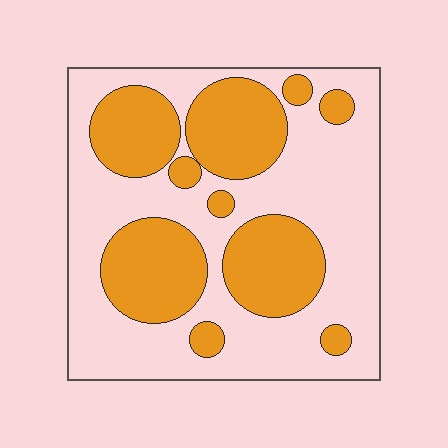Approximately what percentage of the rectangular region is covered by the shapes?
Approximately 40%.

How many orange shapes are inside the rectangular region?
10.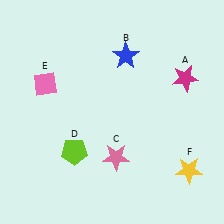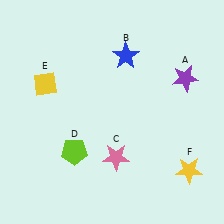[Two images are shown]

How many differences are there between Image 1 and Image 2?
There are 2 differences between the two images.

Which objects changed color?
A changed from magenta to purple. E changed from pink to yellow.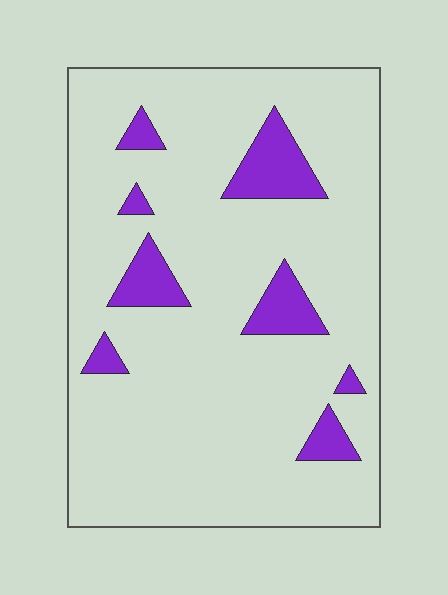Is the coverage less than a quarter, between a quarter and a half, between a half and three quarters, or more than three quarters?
Less than a quarter.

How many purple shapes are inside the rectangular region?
8.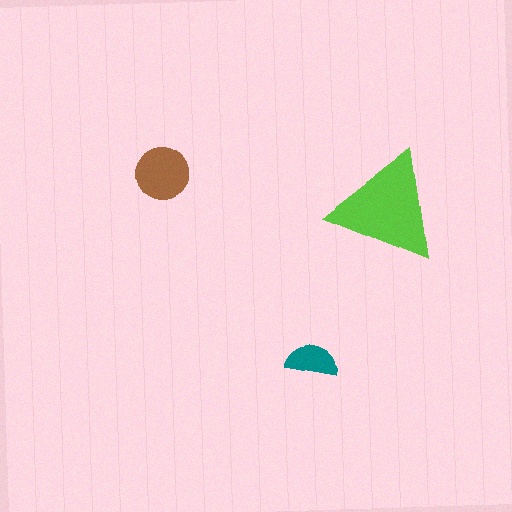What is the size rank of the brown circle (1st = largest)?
2nd.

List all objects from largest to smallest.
The lime triangle, the brown circle, the teal semicircle.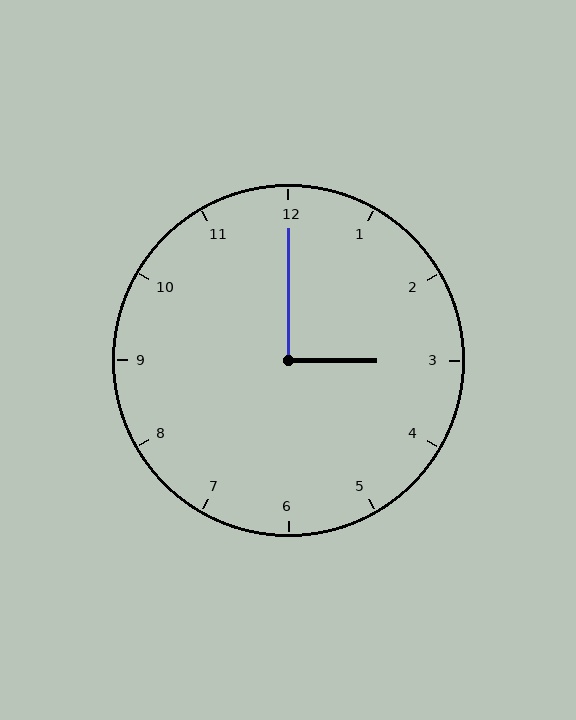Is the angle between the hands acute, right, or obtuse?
It is right.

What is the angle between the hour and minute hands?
Approximately 90 degrees.